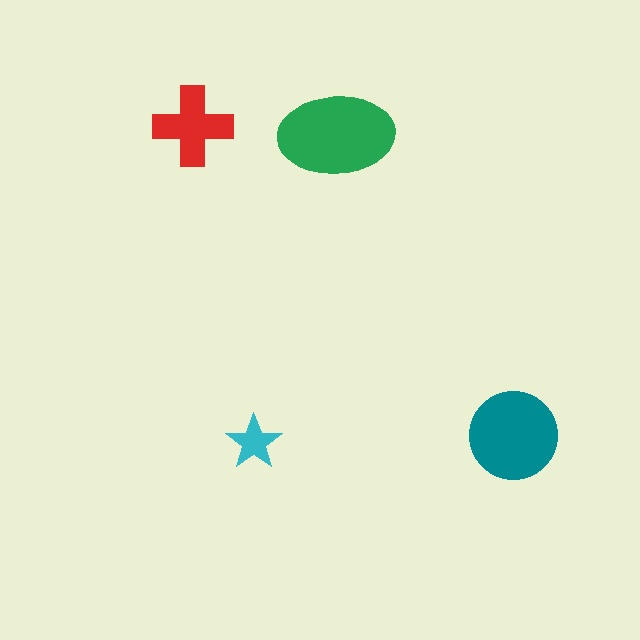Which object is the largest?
The green ellipse.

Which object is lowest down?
The cyan star is bottommost.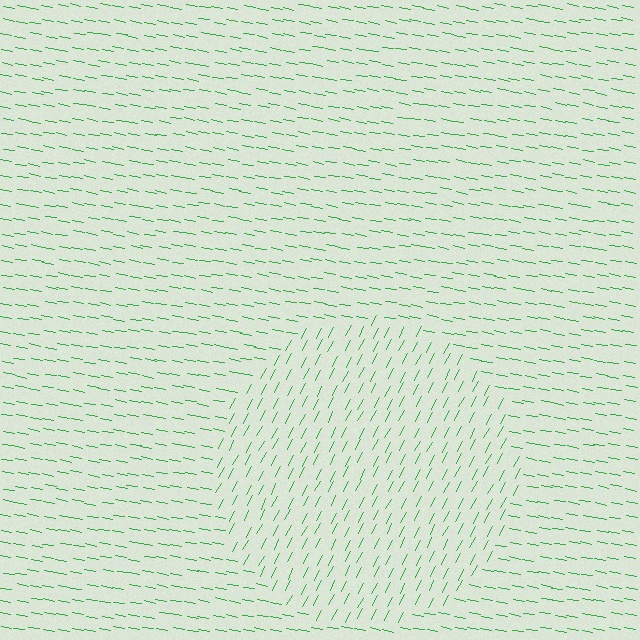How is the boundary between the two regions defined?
The boundary is defined purely by a change in line orientation (approximately 73 degrees difference). All lines are the same color and thickness.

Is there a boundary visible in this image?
Yes, there is a texture boundary formed by a change in line orientation.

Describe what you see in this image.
The image is filled with small green line segments. A circle region in the image has lines oriented differently from the surrounding lines, creating a visible texture boundary.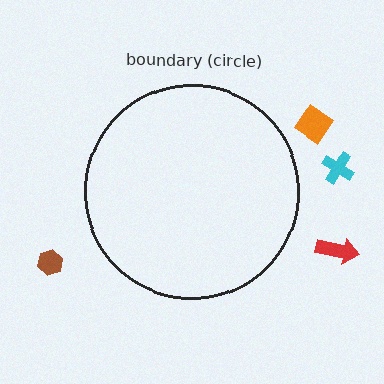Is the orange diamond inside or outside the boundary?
Outside.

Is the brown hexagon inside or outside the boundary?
Outside.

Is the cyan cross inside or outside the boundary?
Outside.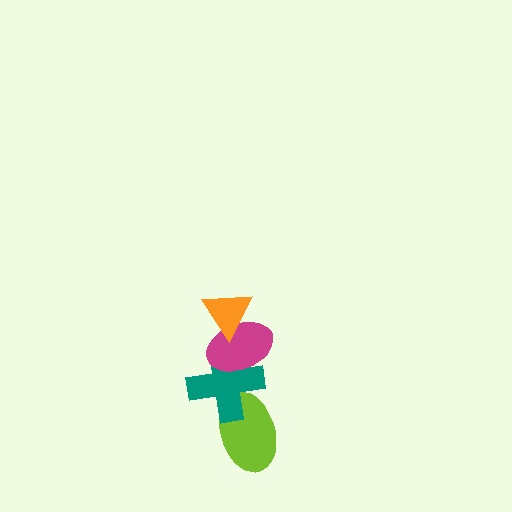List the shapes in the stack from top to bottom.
From top to bottom: the orange triangle, the magenta ellipse, the teal cross, the lime ellipse.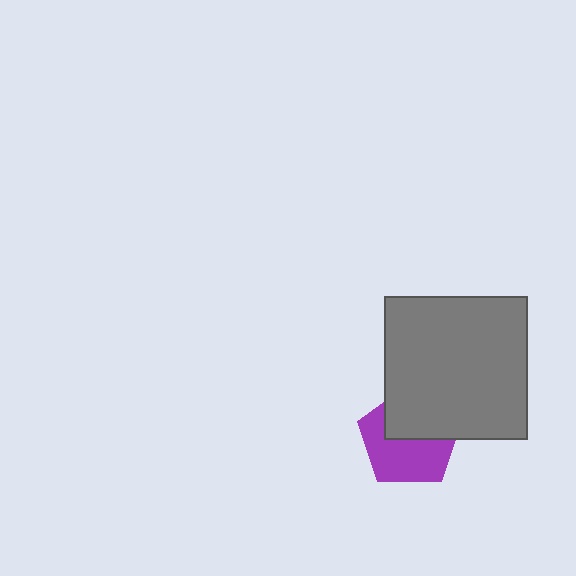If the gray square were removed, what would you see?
You would see the complete purple pentagon.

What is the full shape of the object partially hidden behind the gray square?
The partially hidden object is a purple pentagon.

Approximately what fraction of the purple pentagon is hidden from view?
Roughly 44% of the purple pentagon is hidden behind the gray square.